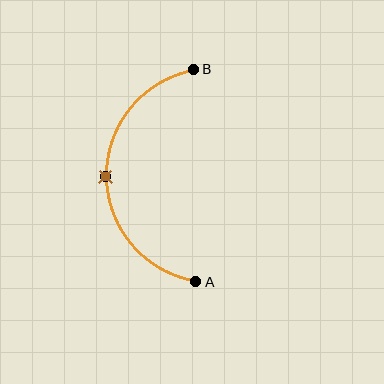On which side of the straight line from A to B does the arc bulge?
The arc bulges to the left of the straight line connecting A and B.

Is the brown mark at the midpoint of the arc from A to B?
Yes. The brown mark lies on the arc at equal arc-length from both A and B — it is the arc midpoint.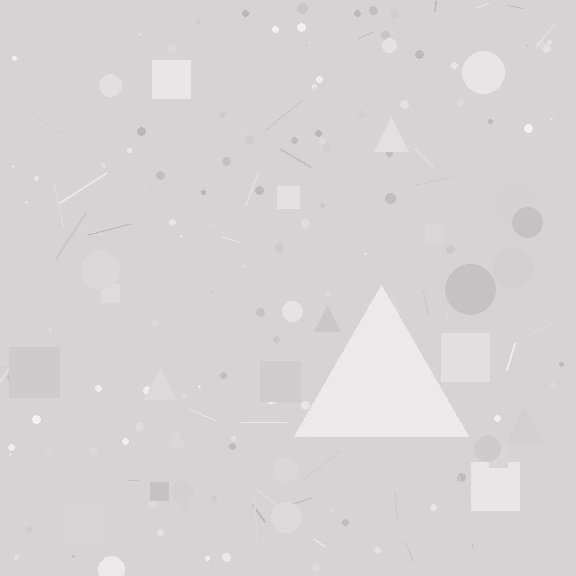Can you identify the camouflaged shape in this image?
The camouflaged shape is a triangle.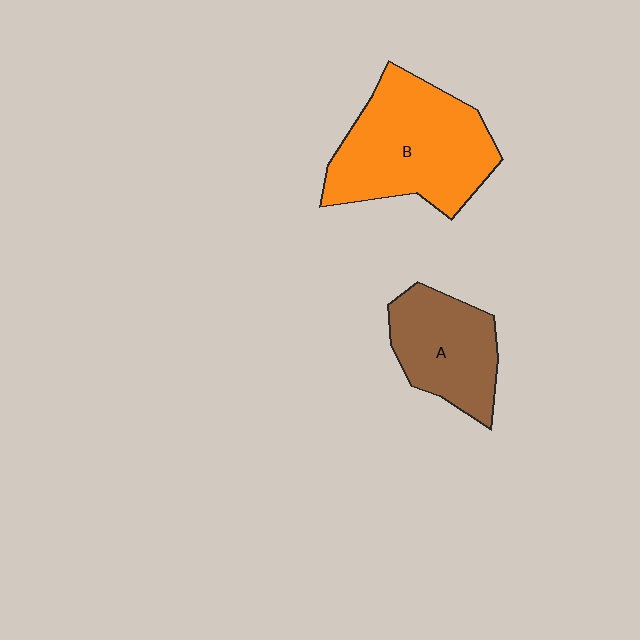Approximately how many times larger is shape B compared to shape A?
Approximately 1.6 times.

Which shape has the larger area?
Shape B (orange).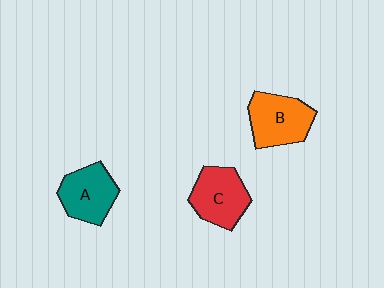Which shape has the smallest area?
Shape A (teal).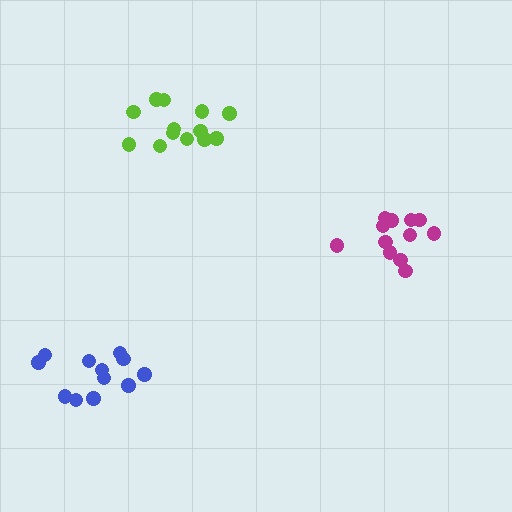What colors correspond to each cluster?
The clusters are colored: lime, blue, magenta.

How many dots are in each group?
Group 1: 13 dots, Group 2: 12 dots, Group 3: 12 dots (37 total).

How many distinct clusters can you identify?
There are 3 distinct clusters.